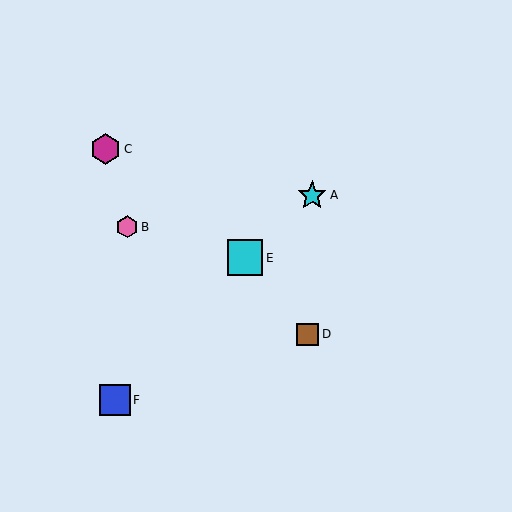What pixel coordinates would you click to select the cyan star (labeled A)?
Click at (312, 196) to select the cyan star A.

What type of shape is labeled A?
Shape A is a cyan star.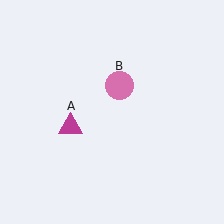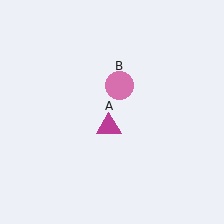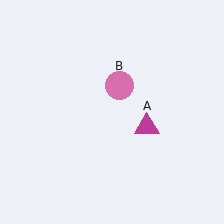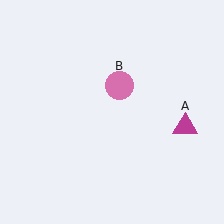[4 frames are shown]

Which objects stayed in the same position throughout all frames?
Pink circle (object B) remained stationary.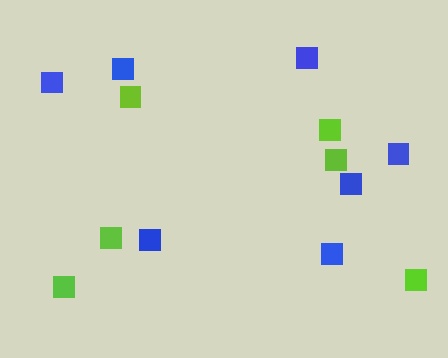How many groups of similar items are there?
There are 2 groups: one group of lime squares (6) and one group of blue squares (7).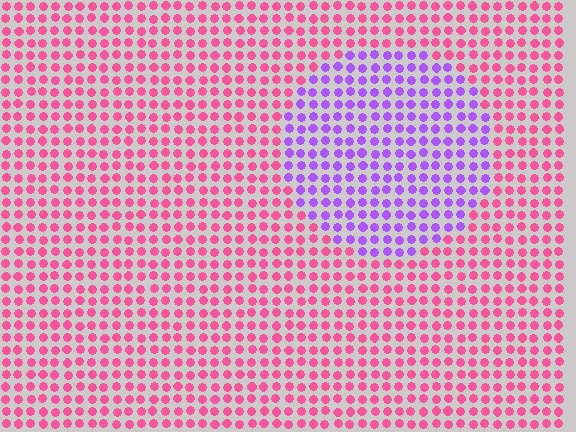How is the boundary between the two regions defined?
The boundary is defined purely by a slight shift in hue (about 61 degrees). Spacing, size, and orientation are identical on both sides.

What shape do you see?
I see a circle.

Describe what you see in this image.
The image is filled with small pink elements in a uniform arrangement. A circle-shaped region is visible where the elements are tinted to a slightly different hue, forming a subtle color boundary.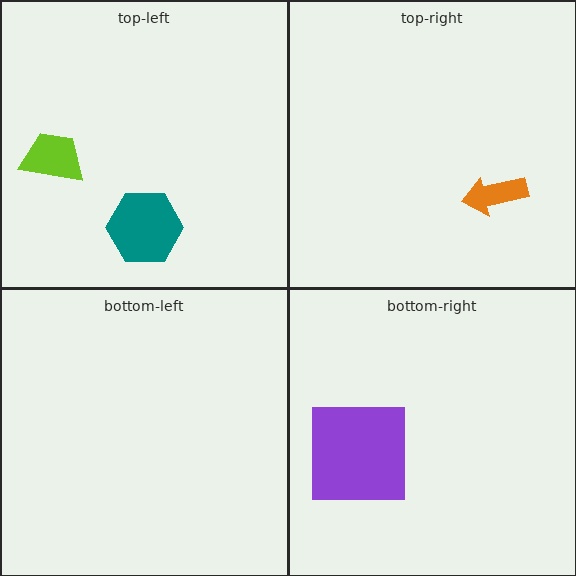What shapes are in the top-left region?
The teal hexagon, the lime trapezoid.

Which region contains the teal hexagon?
The top-left region.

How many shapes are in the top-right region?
1.